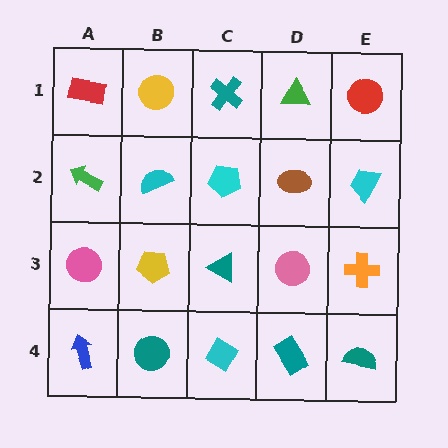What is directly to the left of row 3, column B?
A pink circle.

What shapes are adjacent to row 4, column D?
A pink circle (row 3, column D), a cyan diamond (row 4, column C), a teal semicircle (row 4, column E).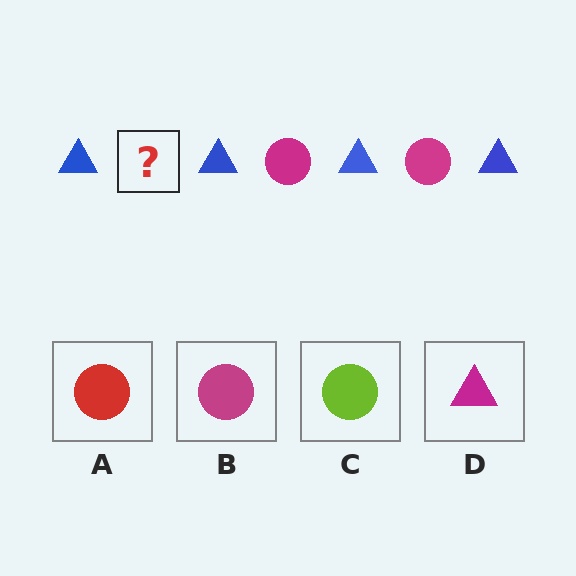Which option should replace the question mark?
Option B.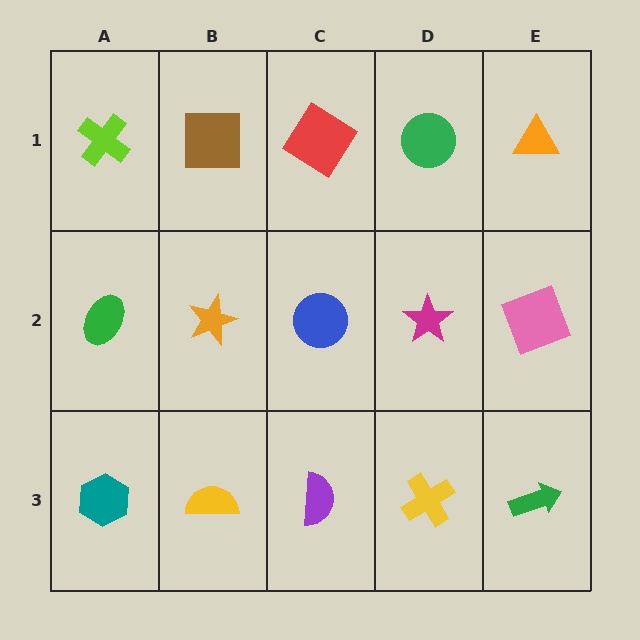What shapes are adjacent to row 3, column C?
A blue circle (row 2, column C), a yellow semicircle (row 3, column B), a yellow cross (row 3, column D).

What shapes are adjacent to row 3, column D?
A magenta star (row 2, column D), a purple semicircle (row 3, column C), a green arrow (row 3, column E).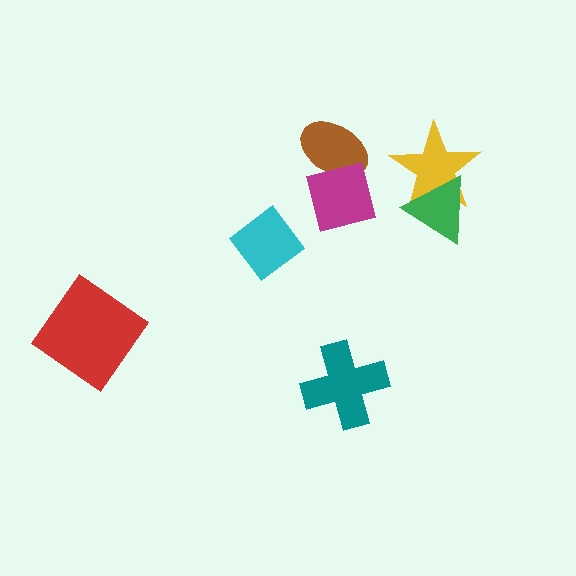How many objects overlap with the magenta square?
1 object overlaps with the magenta square.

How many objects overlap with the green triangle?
1 object overlaps with the green triangle.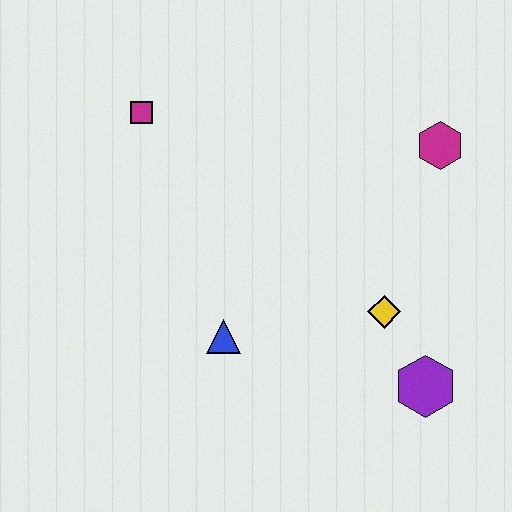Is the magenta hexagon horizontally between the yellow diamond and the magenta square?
No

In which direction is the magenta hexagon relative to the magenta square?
The magenta hexagon is to the right of the magenta square.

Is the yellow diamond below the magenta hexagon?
Yes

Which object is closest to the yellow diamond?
The purple hexagon is closest to the yellow diamond.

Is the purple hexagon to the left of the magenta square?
No